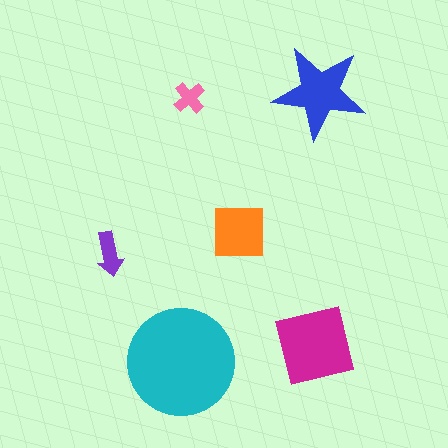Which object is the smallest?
The pink cross.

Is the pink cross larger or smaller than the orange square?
Smaller.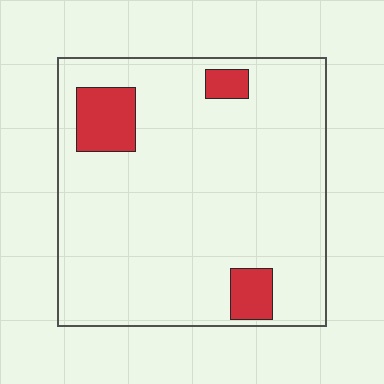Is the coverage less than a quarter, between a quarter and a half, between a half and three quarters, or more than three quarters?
Less than a quarter.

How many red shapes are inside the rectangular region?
3.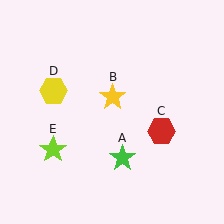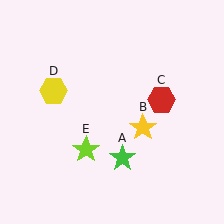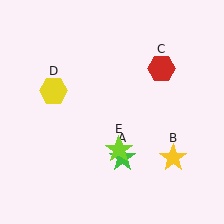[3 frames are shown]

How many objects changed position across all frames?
3 objects changed position: yellow star (object B), red hexagon (object C), lime star (object E).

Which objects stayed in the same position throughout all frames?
Green star (object A) and yellow hexagon (object D) remained stationary.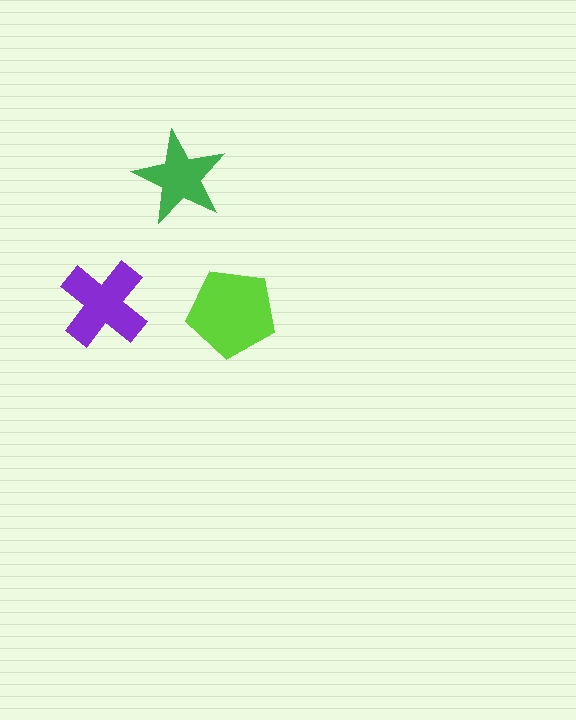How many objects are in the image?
There are 3 objects in the image.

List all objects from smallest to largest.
The green star, the purple cross, the lime pentagon.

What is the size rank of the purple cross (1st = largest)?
2nd.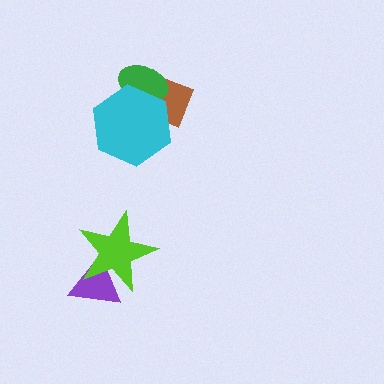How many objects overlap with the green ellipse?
2 objects overlap with the green ellipse.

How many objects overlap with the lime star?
1 object overlaps with the lime star.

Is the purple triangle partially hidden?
Yes, it is partially covered by another shape.